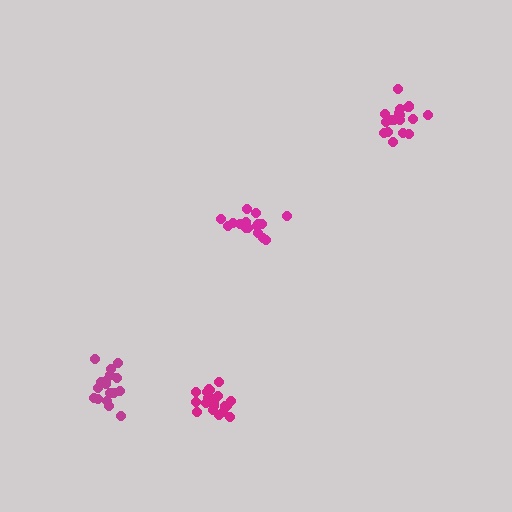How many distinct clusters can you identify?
There are 4 distinct clusters.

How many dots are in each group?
Group 1: 21 dots, Group 2: 17 dots, Group 3: 19 dots, Group 4: 17 dots (74 total).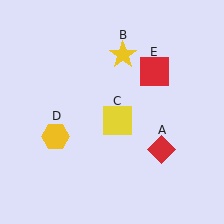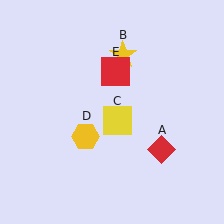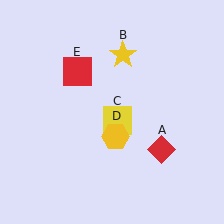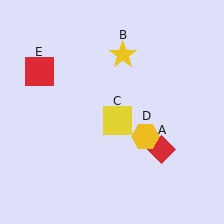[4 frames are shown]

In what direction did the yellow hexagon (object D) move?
The yellow hexagon (object D) moved right.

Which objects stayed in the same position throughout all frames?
Red diamond (object A) and yellow star (object B) and yellow square (object C) remained stationary.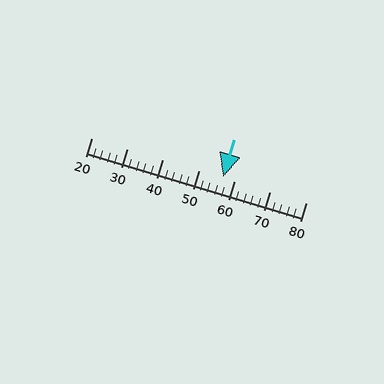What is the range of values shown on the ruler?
The ruler shows values from 20 to 80.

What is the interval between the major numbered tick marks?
The major tick marks are spaced 10 units apart.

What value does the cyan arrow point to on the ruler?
The cyan arrow points to approximately 57.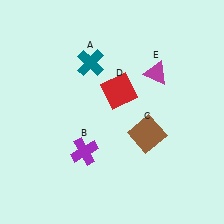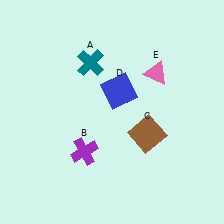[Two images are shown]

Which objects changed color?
D changed from red to blue. E changed from magenta to pink.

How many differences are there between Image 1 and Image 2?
There are 2 differences between the two images.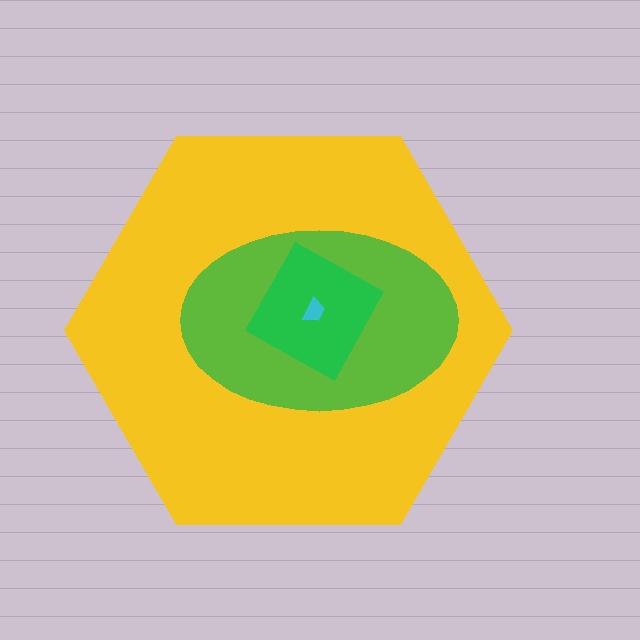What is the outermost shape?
The yellow hexagon.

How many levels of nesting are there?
4.